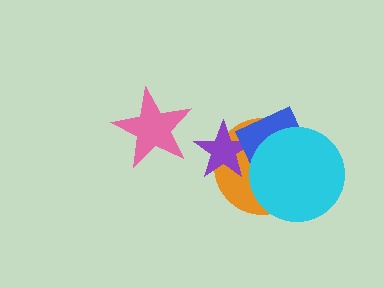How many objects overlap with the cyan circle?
2 objects overlap with the cyan circle.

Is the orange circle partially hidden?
Yes, it is partially covered by another shape.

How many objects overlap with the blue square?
3 objects overlap with the blue square.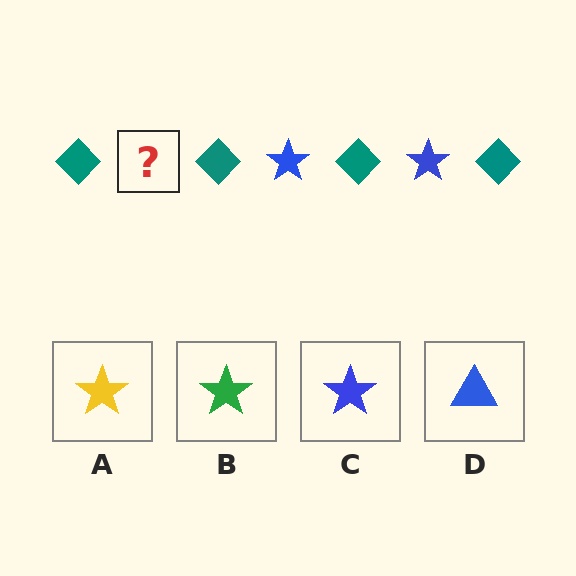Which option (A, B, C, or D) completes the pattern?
C.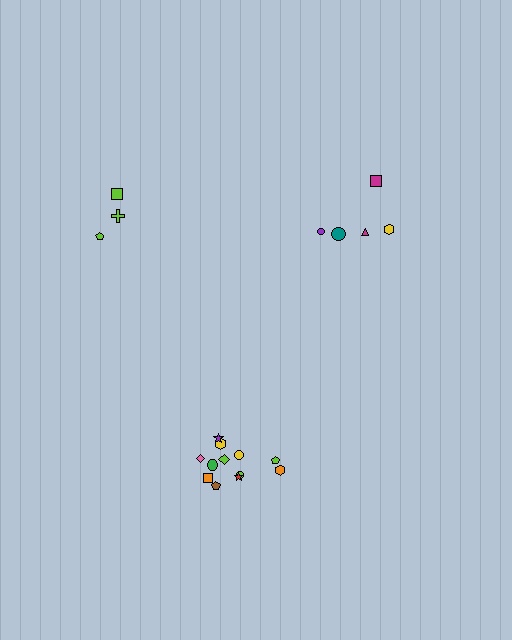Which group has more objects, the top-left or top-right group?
The top-right group.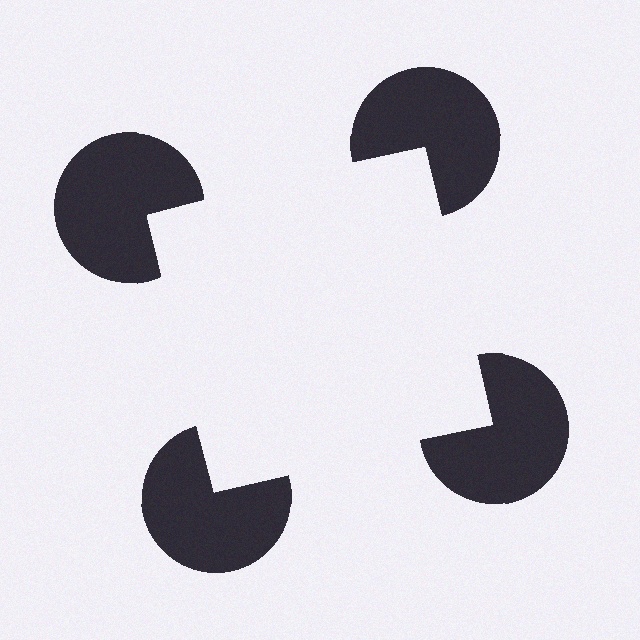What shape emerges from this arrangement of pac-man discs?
An illusory square — its edges are inferred from the aligned wedge cuts in the pac-man discs, not physically drawn.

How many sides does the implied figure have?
4 sides.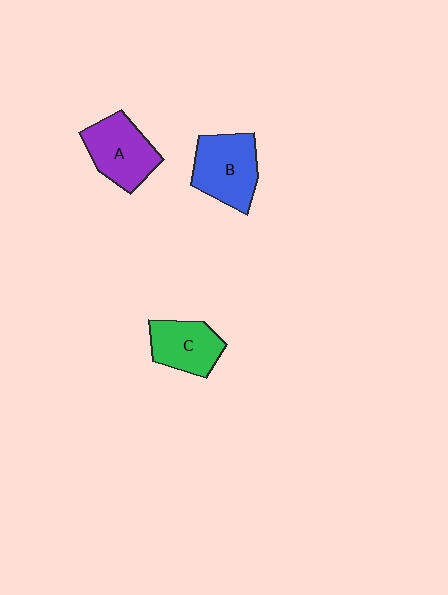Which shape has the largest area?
Shape B (blue).